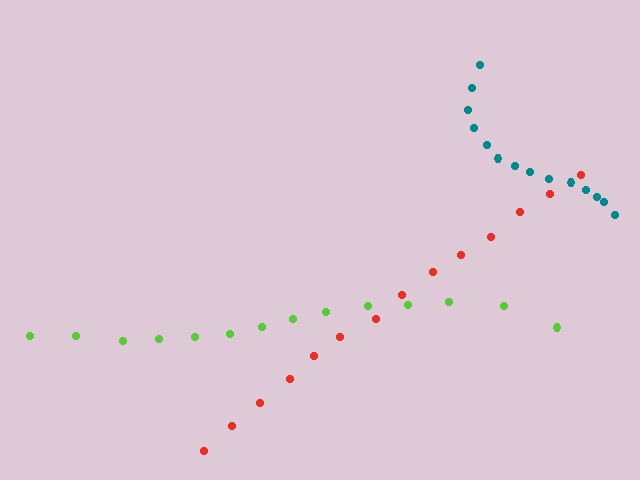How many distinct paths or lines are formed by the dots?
There are 3 distinct paths.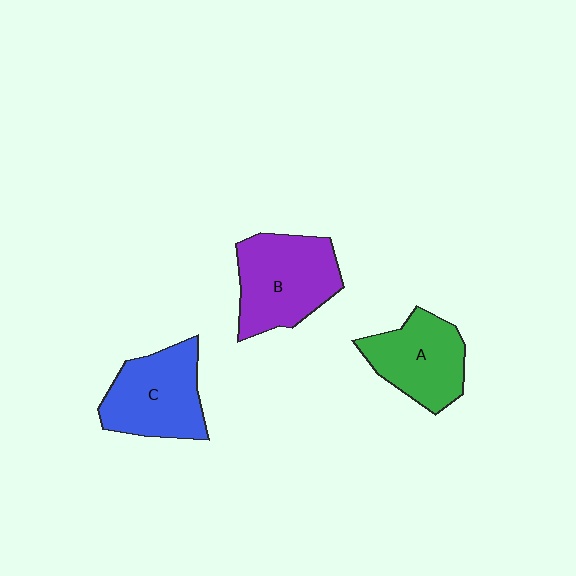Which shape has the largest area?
Shape B (purple).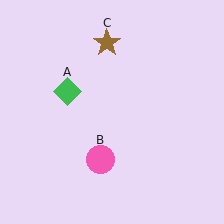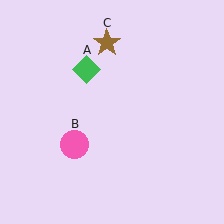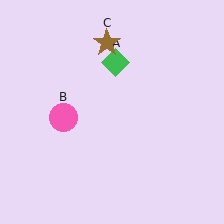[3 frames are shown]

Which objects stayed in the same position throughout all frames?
Brown star (object C) remained stationary.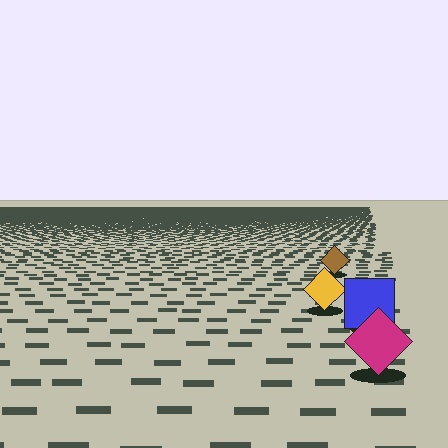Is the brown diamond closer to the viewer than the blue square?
No. The blue square is closer — you can tell from the texture gradient: the ground texture is coarser near it.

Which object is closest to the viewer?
The magenta diamond is closest. The texture marks near it are larger and more spread out.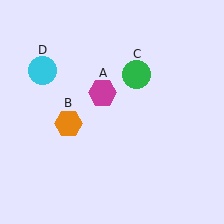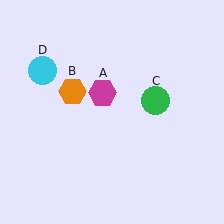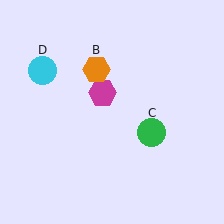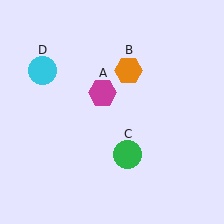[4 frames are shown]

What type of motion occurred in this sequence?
The orange hexagon (object B), green circle (object C) rotated clockwise around the center of the scene.